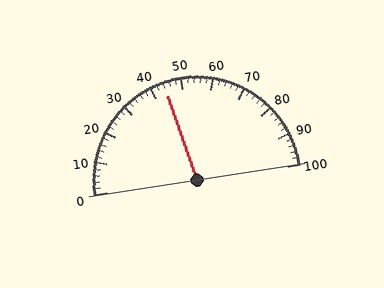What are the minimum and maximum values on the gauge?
The gauge ranges from 0 to 100.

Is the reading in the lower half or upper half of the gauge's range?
The reading is in the lower half of the range (0 to 100).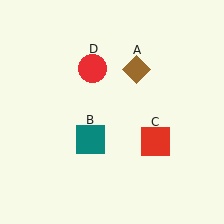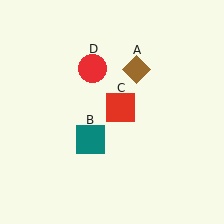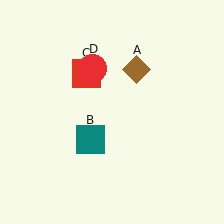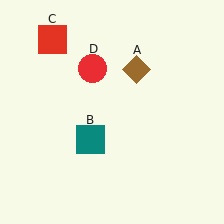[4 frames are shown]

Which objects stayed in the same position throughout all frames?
Brown diamond (object A) and teal square (object B) and red circle (object D) remained stationary.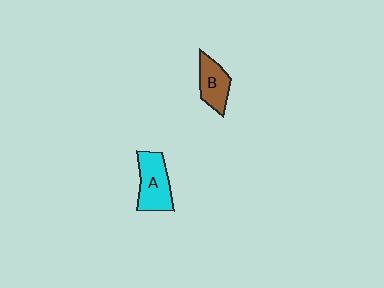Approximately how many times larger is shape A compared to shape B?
Approximately 1.3 times.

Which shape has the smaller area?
Shape B (brown).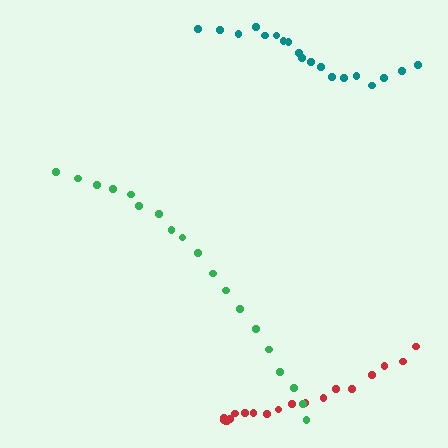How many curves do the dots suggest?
There are 3 distinct paths.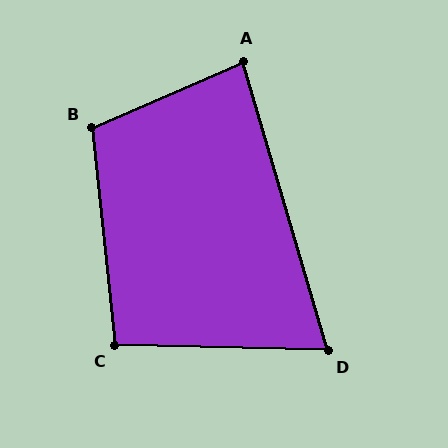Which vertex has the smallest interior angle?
D, at approximately 72 degrees.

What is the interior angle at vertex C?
Approximately 97 degrees (obtuse).